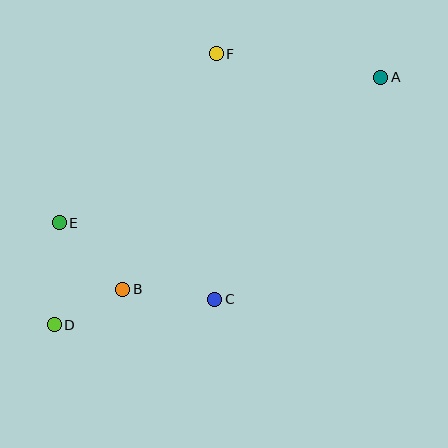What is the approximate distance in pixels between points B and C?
The distance between B and C is approximately 92 pixels.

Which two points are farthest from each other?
Points A and D are farthest from each other.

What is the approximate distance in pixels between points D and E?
The distance between D and E is approximately 102 pixels.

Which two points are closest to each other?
Points B and D are closest to each other.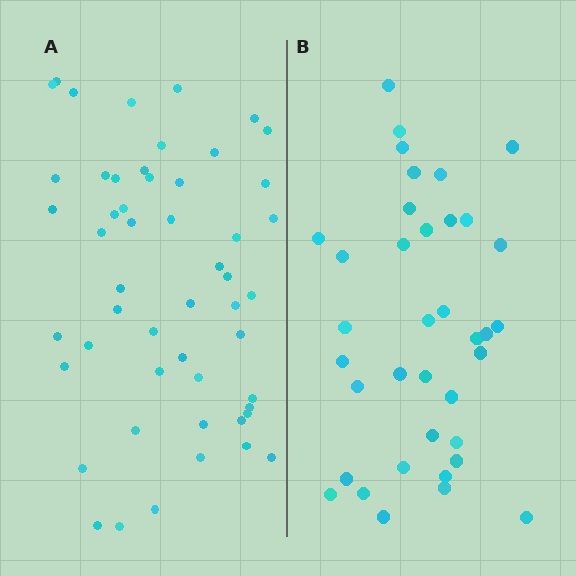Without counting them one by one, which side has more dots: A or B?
Region A (the left region) has more dots.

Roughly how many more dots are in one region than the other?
Region A has approximately 15 more dots than region B.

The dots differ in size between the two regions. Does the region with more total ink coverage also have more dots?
No. Region B has more total ink coverage because its dots are larger, but region A actually contains more individual dots. Total area can be misleading — the number of items is what matters here.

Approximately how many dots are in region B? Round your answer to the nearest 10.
About 40 dots. (The exact count is 37, which rounds to 40.)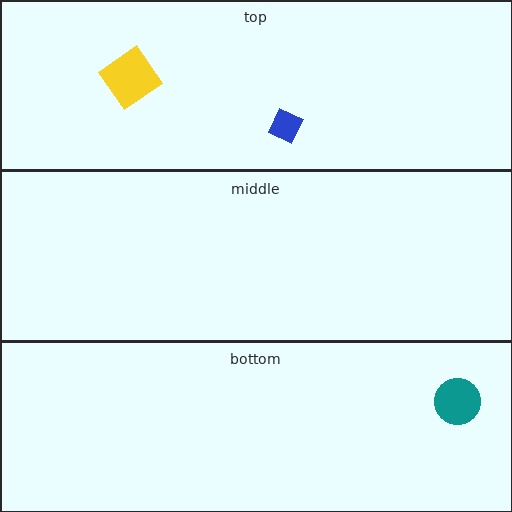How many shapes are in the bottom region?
1.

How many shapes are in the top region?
2.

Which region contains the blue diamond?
The top region.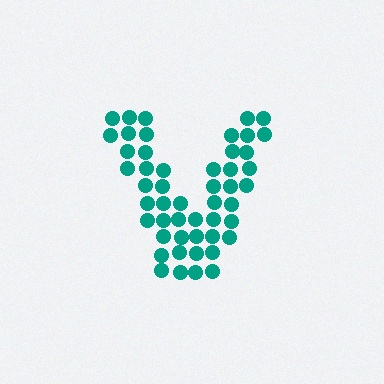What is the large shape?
The large shape is the letter V.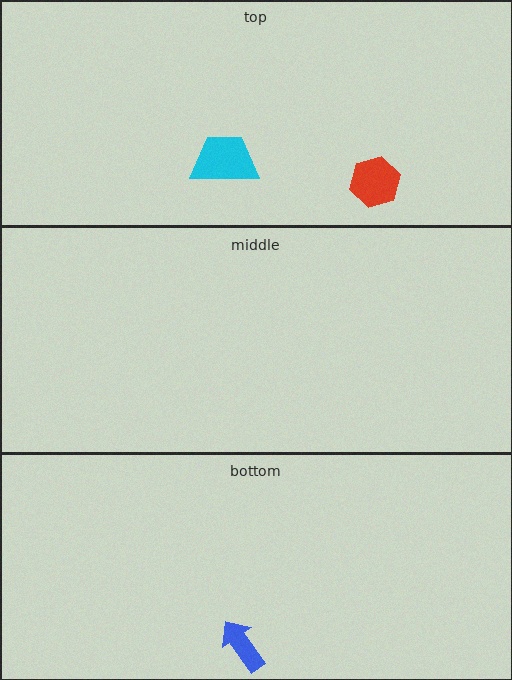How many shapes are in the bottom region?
1.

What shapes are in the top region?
The red hexagon, the cyan trapezoid.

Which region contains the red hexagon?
The top region.